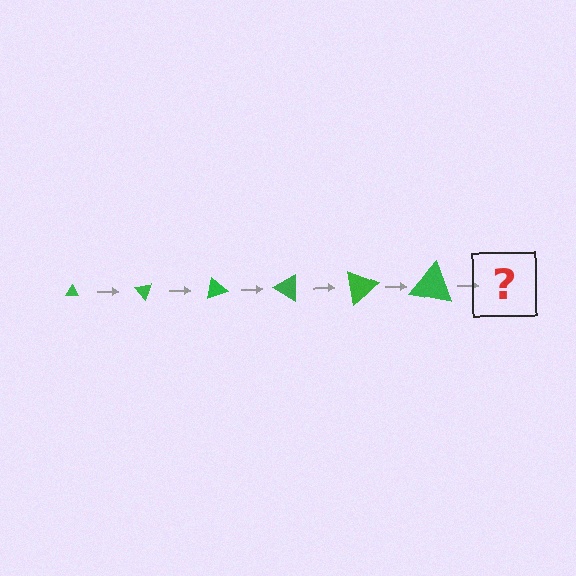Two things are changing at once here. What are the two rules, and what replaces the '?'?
The two rules are that the triangle grows larger each step and it rotates 50 degrees each step. The '?' should be a triangle, larger than the previous one and rotated 300 degrees from the start.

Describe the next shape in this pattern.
It should be a triangle, larger than the previous one and rotated 300 degrees from the start.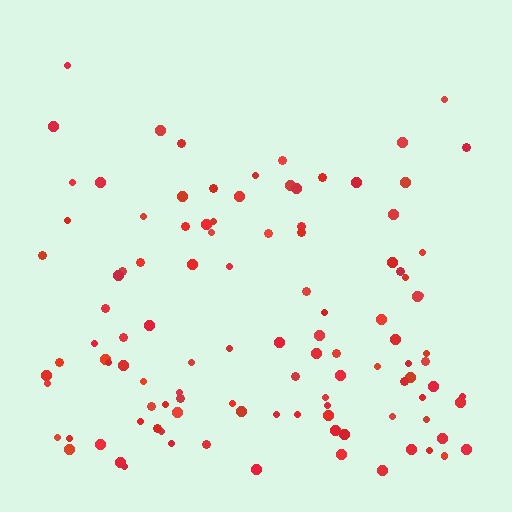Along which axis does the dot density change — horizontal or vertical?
Vertical.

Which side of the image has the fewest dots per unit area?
The top.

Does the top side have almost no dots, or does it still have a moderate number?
Still a moderate number, just noticeably fewer than the bottom.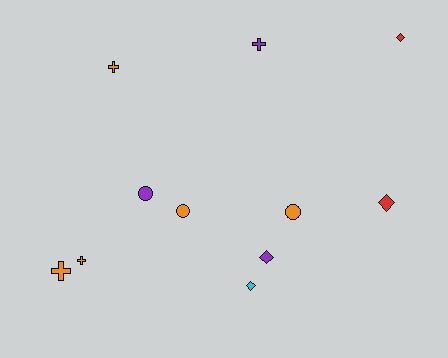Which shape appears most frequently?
Diamond, with 4 objects.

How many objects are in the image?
There are 11 objects.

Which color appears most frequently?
Orange, with 5 objects.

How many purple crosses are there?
There is 1 purple cross.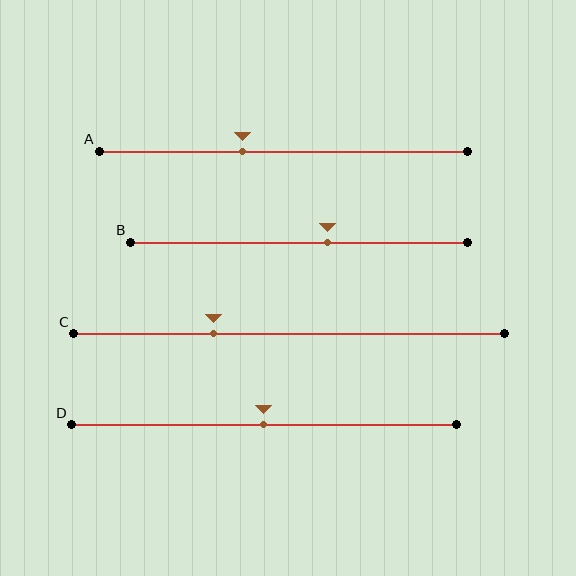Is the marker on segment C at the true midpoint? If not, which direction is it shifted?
No, the marker on segment C is shifted to the left by about 17% of the segment length.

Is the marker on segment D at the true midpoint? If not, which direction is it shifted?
Yes, the marker on segment D is at the true midpoint.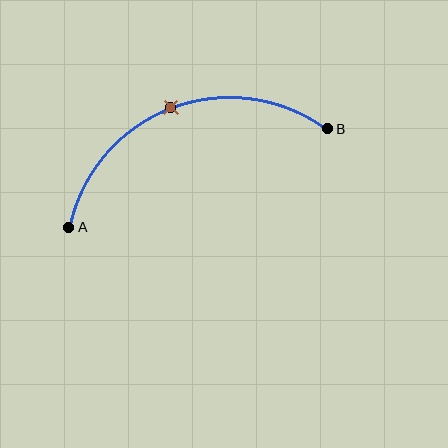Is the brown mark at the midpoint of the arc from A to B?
Yes. The brown mark lies on the arc at equal arc-length from both A and B — it is the arc midpoint.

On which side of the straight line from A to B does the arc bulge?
The arc bulges above the straight line connecting A and B.